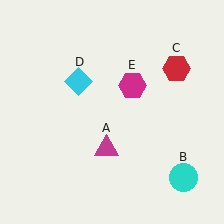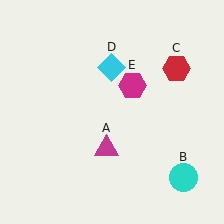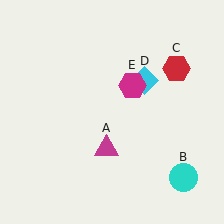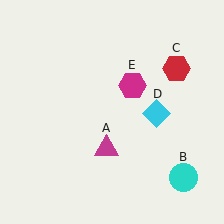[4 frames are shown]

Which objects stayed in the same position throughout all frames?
Magenta triangle (object A) and cyan circle (object B) and red hexagon (object C) and magenta hexagon (object E) remained stationary.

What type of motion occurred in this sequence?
The cyan diamond (object D) rotated clockwise around the center of the scene.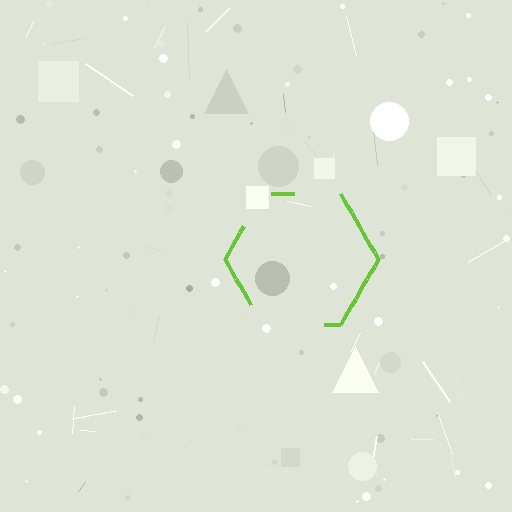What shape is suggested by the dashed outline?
The dashed outline suggests a hexagon.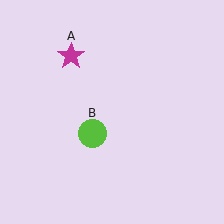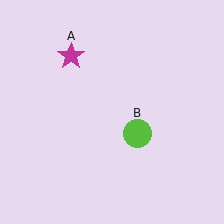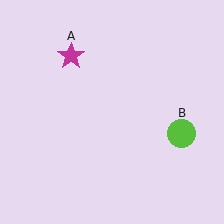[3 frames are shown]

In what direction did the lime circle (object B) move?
The lime circle (object B) moved right.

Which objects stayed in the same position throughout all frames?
Magenta star (object A) remained stationary.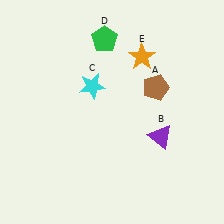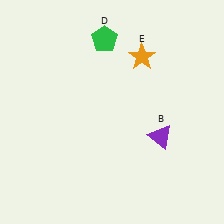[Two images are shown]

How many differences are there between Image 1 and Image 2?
There are 2 differences between the two images.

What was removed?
The cyan star (C), the brown pentagon (A) were removed in Image 2.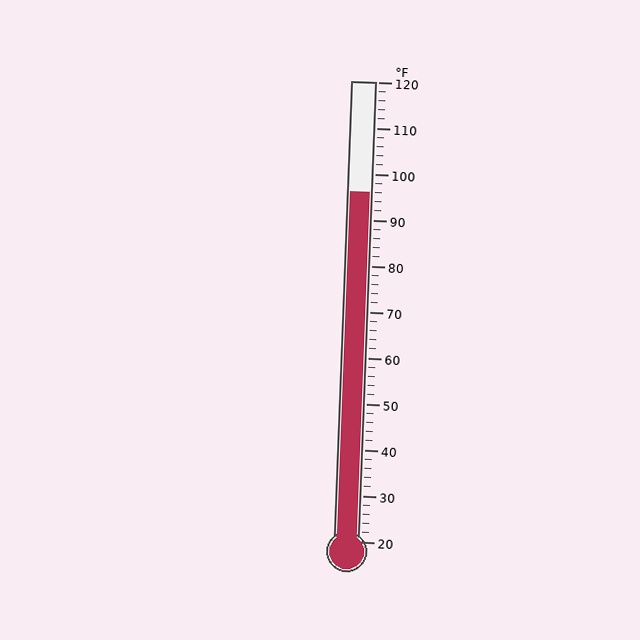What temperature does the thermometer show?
The thermometer shows approximately 96°F.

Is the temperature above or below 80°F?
The temperature is above 80°F.